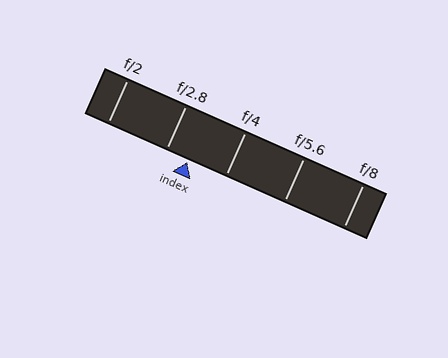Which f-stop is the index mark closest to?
The index mark is closest to f/2.8.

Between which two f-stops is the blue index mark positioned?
The index mark is between f/2.8 and f/4.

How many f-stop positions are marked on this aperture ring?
There are 5 f-stop positions marked.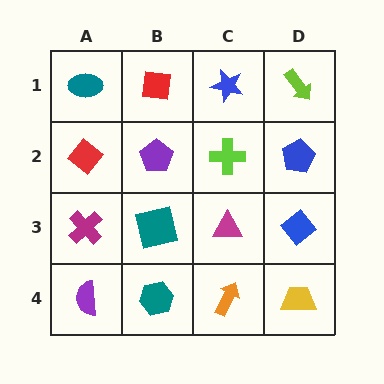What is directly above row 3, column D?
A blue pentagon.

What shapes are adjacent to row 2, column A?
A teal ellipse (row 1, column A), a magenta cross (row 3, column A), a purple pentagon (row 2, column B).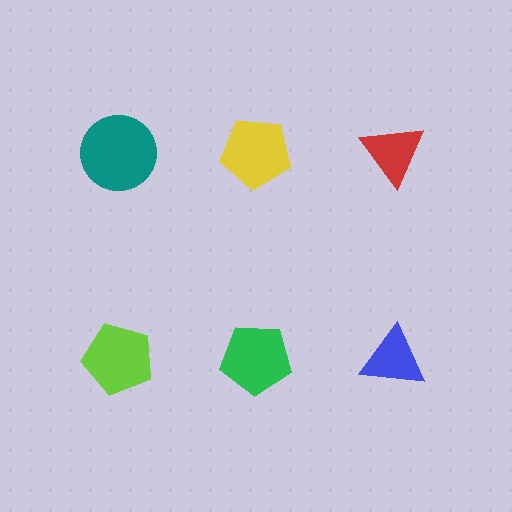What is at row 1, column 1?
A teal circle.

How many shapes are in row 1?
3 shapes.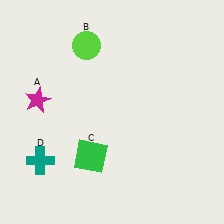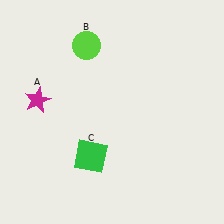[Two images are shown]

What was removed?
The teal cross (D) was removed in Image 2.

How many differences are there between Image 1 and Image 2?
There is 1 difference between the two images.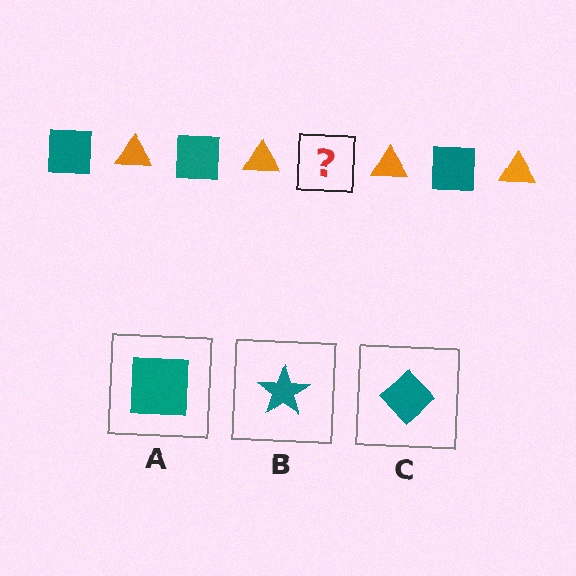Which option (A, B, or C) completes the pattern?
A.